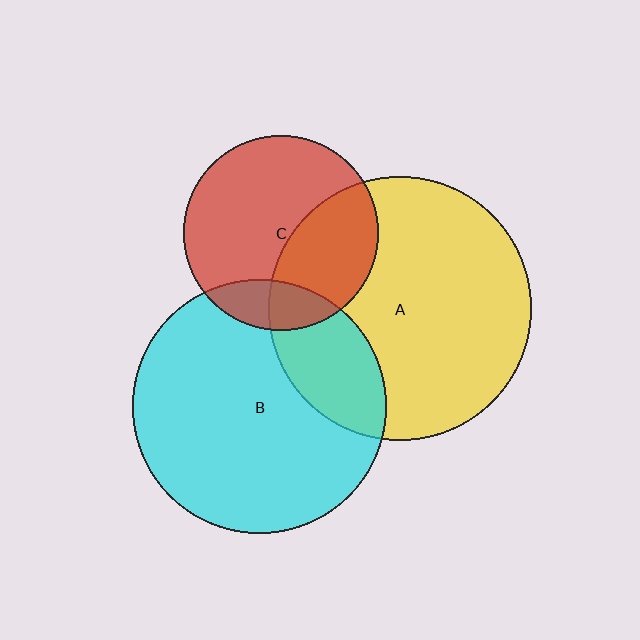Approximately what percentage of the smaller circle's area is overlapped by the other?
Approximately 15%.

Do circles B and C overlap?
Yes.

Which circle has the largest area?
Circle A (yellow).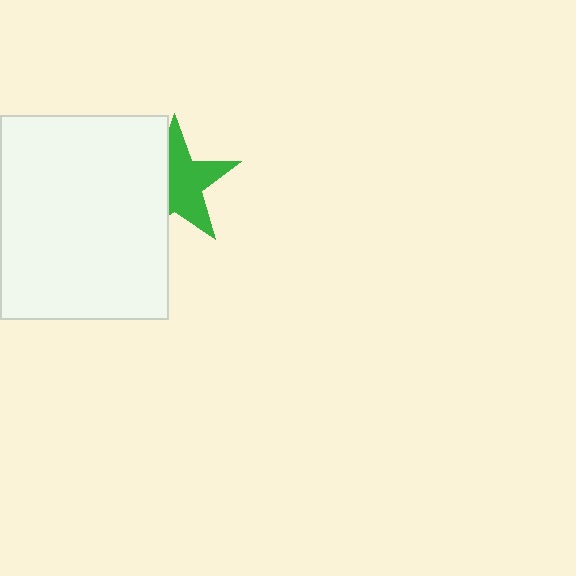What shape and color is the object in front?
The object in front is a white rectangle.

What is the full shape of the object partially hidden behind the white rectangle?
The partially hidden object is a green star.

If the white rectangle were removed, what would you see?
You would see the complete green star.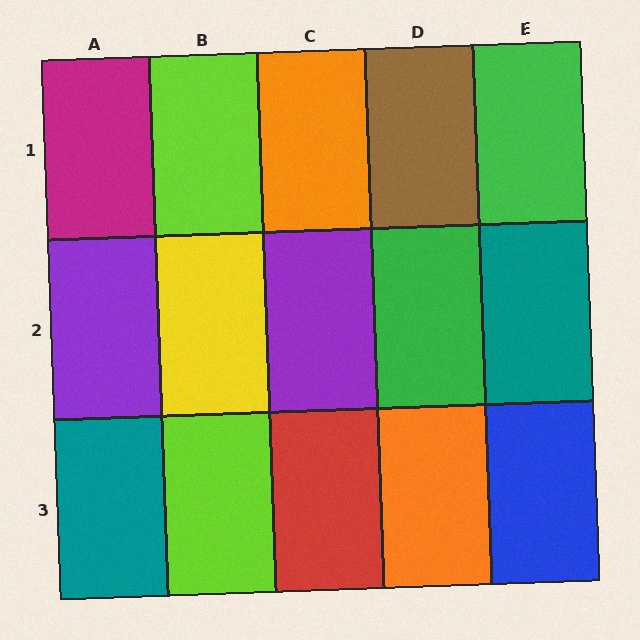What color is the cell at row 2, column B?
Yellow.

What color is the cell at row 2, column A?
Purple.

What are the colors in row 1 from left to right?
Magenta, lime, orange, brown, green.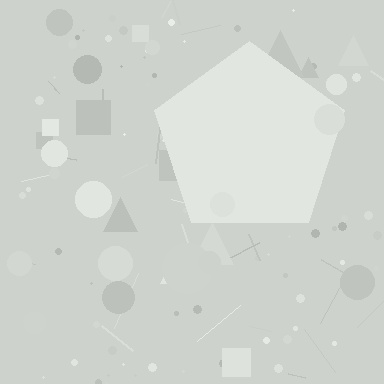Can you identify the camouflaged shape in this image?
The camouflaged shape is a pentagon.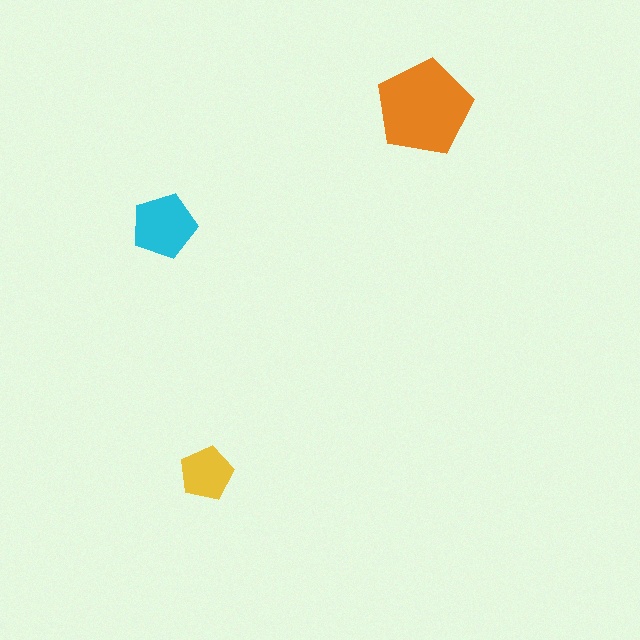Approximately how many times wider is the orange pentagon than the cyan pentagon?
About 1.5 times wider.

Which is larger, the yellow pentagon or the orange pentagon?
The orange one.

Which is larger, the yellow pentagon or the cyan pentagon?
The cyan one.